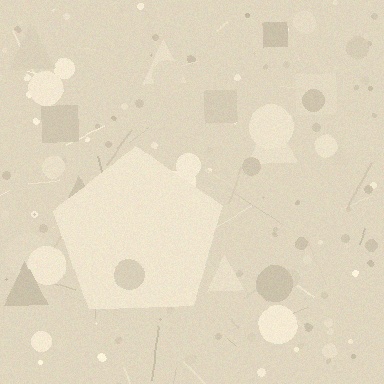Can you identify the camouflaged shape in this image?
The camouflaged shape is a pentagon.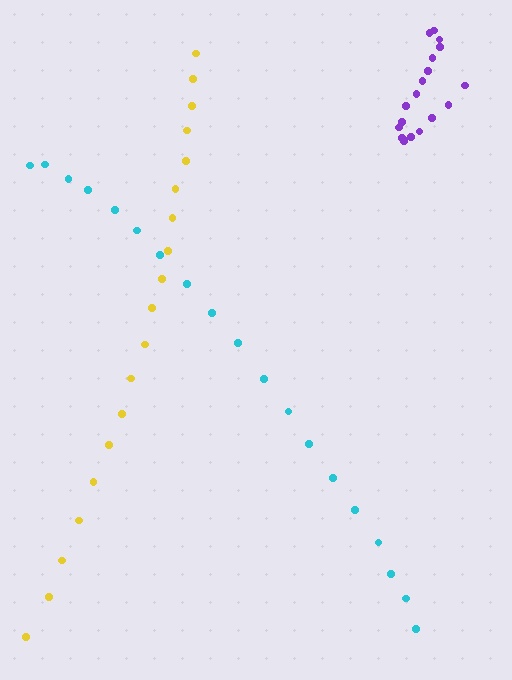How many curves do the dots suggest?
There are 3 distinct paths.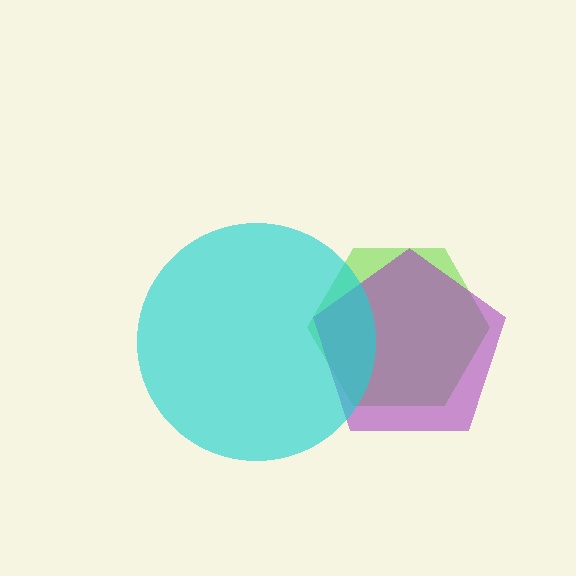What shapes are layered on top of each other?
The layered shapes are: a lime hexagon, a purple pentagon, a cyan circle.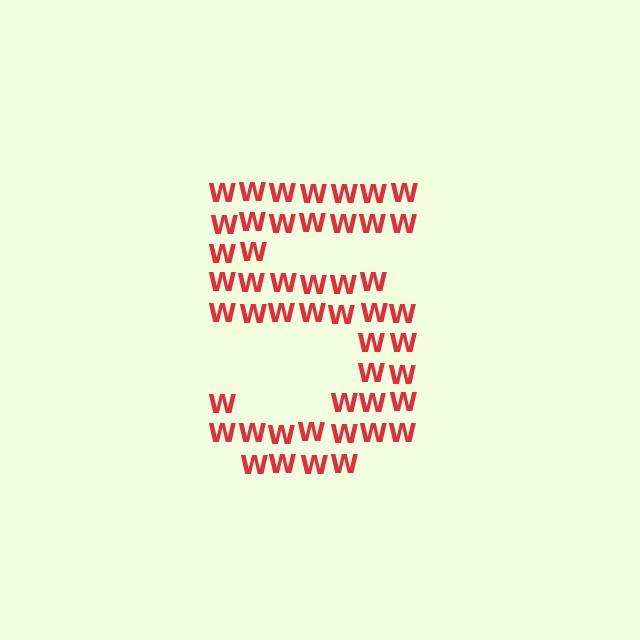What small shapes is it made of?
It is made of small letter W's.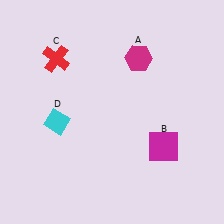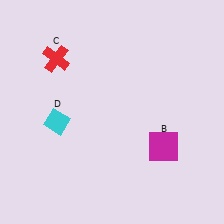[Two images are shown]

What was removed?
The magenta hexagon (A) was removed in Image 2.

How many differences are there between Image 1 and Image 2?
There is 1 difference between the two images.